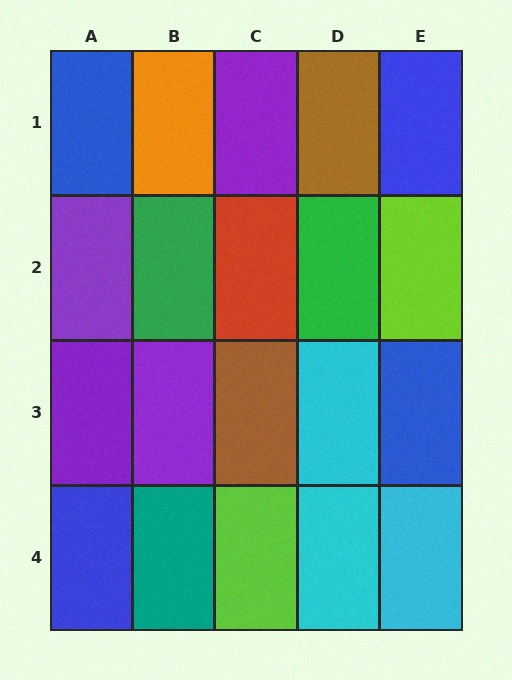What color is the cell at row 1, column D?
Brown.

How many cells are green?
2 cells are green.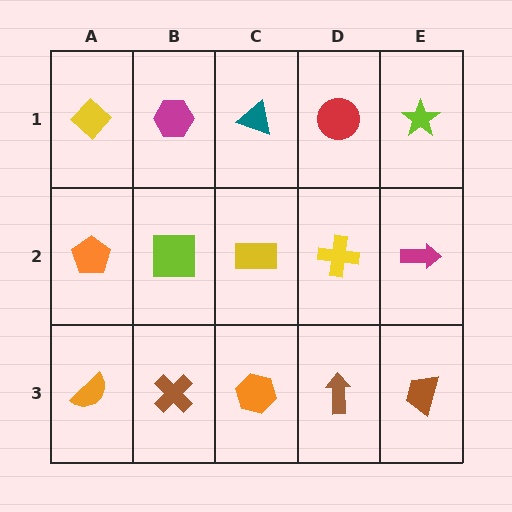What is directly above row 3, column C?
A yellow rectangle.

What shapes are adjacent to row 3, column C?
A yellow rectangle (row 2, column C), a brown cross (row 3, column B), a brown arrow (row 3, column D).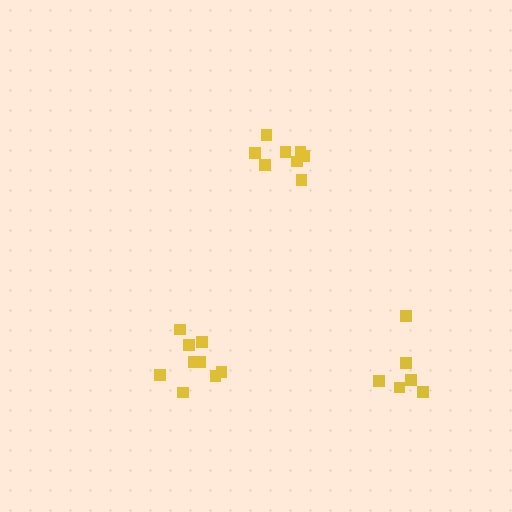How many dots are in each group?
Group 1: 8 dots, Group 2: 6 dots, Group 3: 9 dots (23 total).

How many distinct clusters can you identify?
There are 3 distinct clusters.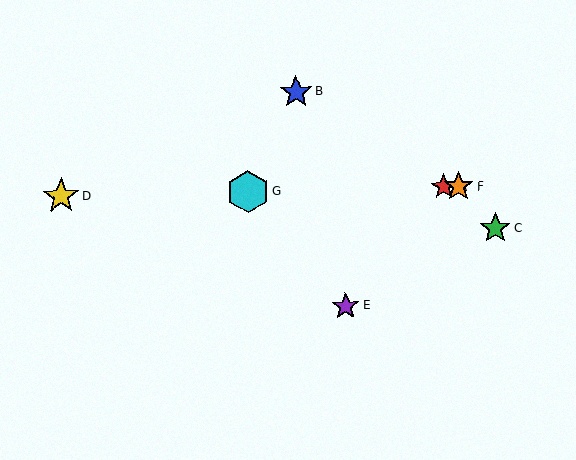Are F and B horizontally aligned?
No, F is at y≈187 and B is at y≈92.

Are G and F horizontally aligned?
Yes, both are at y≈192.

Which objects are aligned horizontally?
Objects A, D, F, G are aligned horizontally.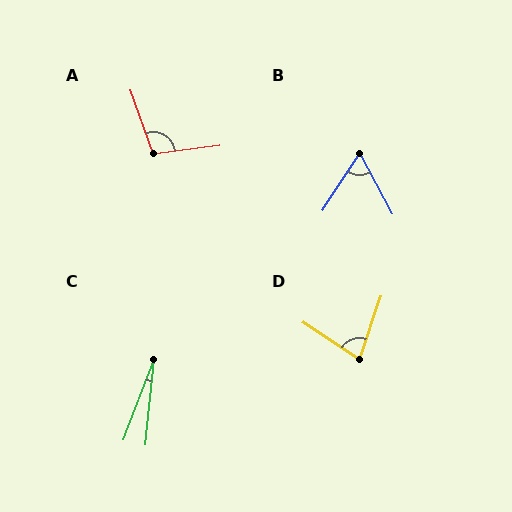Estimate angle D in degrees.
Approximately 75 degrees.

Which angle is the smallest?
C, at approximately 15 degrees.